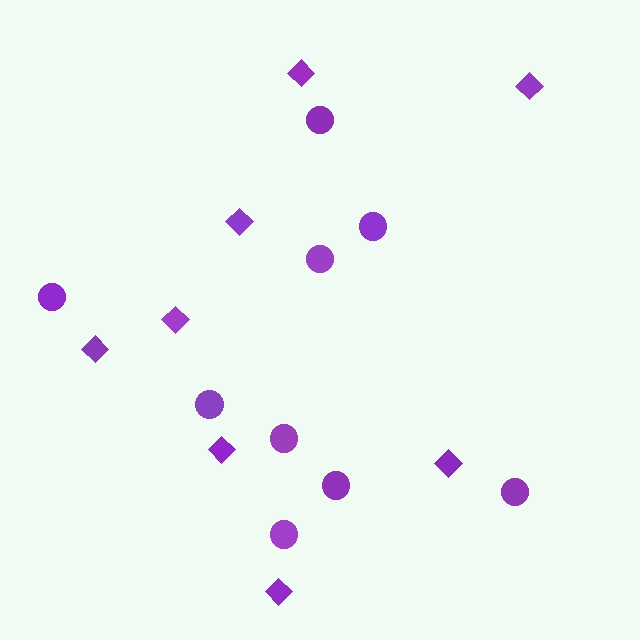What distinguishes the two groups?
There are 2 groups: one group of diamonds (8) and one group of circles (9).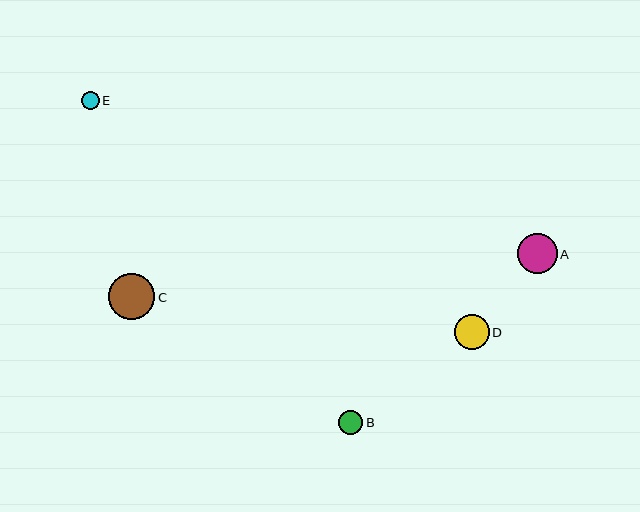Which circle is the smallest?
Circle E is the smallest with a size of approximately 18 pixels.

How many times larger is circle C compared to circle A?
Circle C is approximately 1.2 times the size of circle A.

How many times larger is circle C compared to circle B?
Circle C is approximately 1.9 times the size of circle B.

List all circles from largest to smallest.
From largest to smallest: C, A, D, B, E.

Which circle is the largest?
Circle C is the largest with a size of approximately 46 pixels.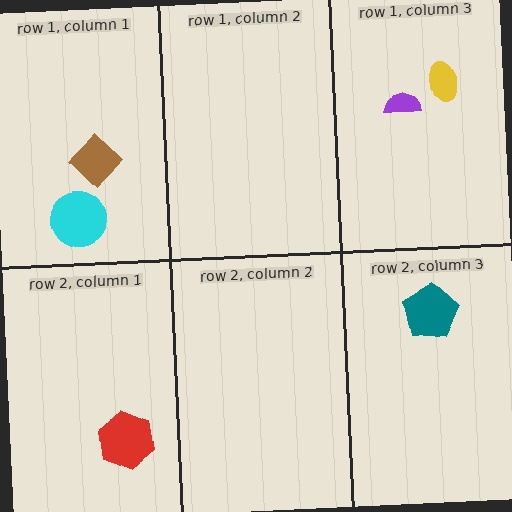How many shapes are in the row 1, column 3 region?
2.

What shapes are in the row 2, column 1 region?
The red hexagon.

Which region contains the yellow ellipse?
The row 1, column 3 region.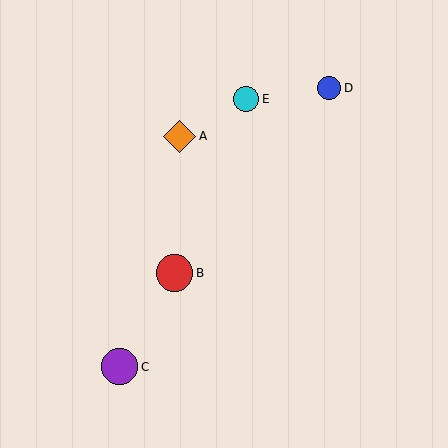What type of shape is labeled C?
Shape C is a purple circle.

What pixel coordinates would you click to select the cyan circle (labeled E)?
Click at (246, 99) to select the cyan circle E.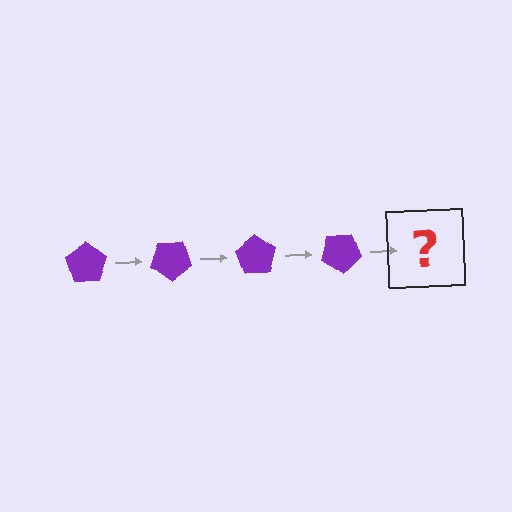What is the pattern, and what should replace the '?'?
The pattern is that the pentagon rotates 35 degrees each step. The '?' should be a purple pentagon rotated 140 degrees.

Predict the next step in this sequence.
The next step is a purple pentagon rotated 140 degrees.